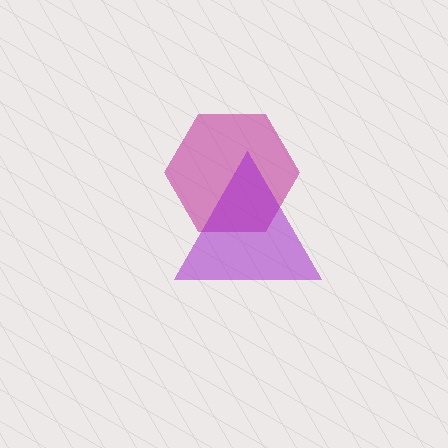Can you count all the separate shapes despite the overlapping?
Yes, there are 2 separate shapes.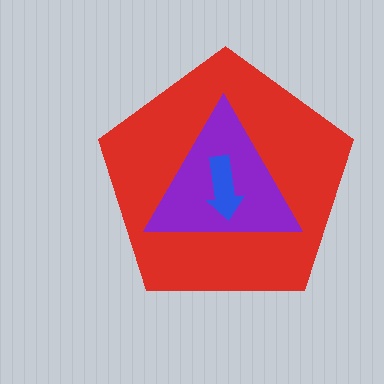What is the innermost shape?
The blue arrow.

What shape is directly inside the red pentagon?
The purple triangle.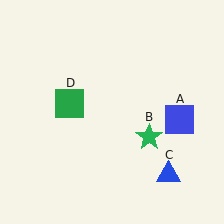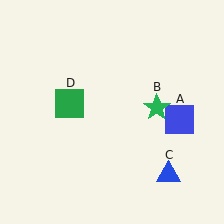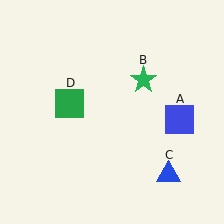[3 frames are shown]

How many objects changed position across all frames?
1 object changed position: green star (object B).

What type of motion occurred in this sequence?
The green star (object B) rotated counterclockwise around the center of the scene.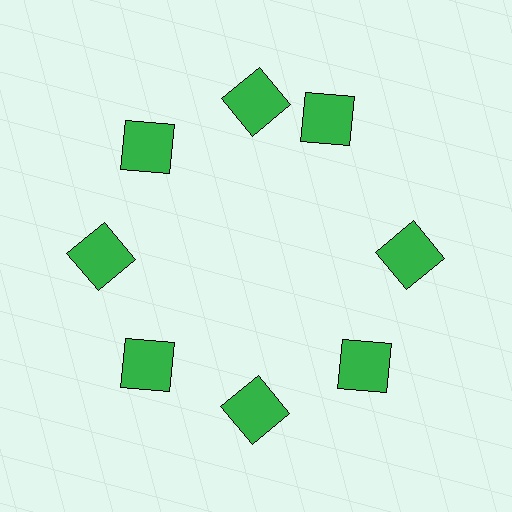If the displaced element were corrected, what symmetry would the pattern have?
It would have 8-fold rotational symmetry — the pattern would map onto itself every 45 degrees.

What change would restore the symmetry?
The symmetry would be restored by rotating it back into even spacing with its neighbors so that all 8 squares sit at equal angles and equal distance from the center.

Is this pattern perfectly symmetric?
No. The 8 green squares are arranged in a ring, but one element near the 2 o'clock position is rotated out of alignment along the ring, breaking the 8-fold rotational symmetry.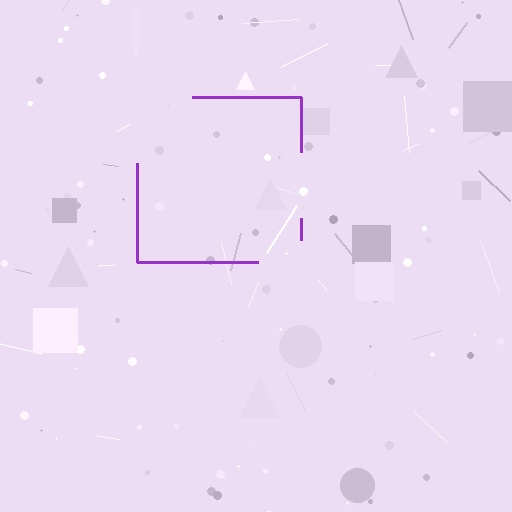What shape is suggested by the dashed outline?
The dashed outline suggests a square.